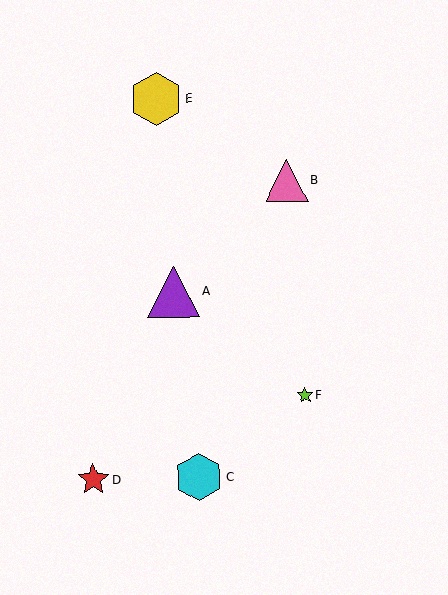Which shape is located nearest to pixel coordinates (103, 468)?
The red star (labeled D) at (93, 479) is nearest to that location.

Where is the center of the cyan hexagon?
The center of the cyan hexagon is at (199, 477).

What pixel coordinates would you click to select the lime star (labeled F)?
Click at (305, 395) to select the lime star F.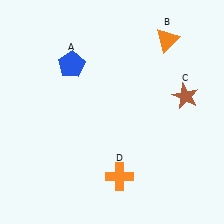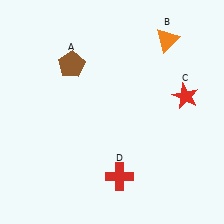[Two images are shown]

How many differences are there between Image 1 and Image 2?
There are 3 differences between the two images.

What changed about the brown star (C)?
In Image 1, C is brown. In Image 2, it changed to red.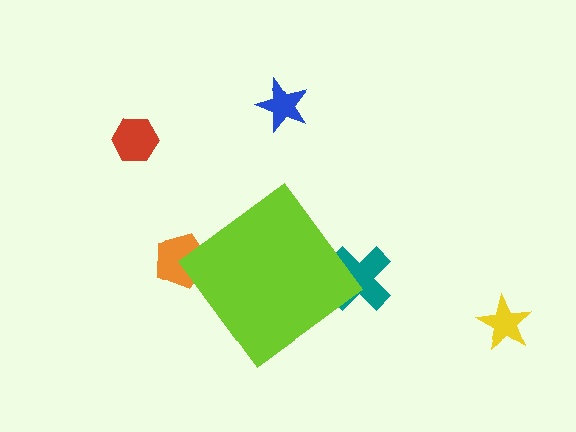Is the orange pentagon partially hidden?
Yes, the orange pentagon is partially hidden behind the lime diamond.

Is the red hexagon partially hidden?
No, the red hexagon is fully visible.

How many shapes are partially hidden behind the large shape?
2 shapes are partially hidden.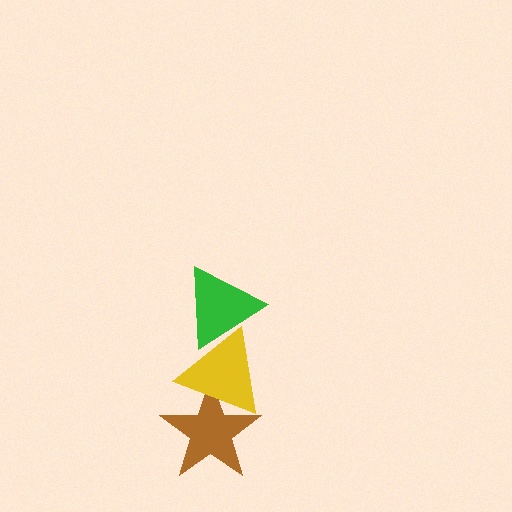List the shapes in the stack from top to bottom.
From top to bottom: the green triangle, the yellow triangle, the brown star.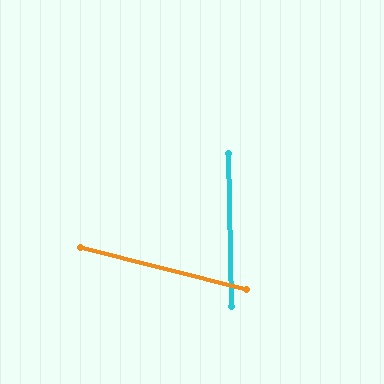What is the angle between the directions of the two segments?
Approximately 74 degrees.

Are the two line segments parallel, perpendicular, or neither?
Neither parallel nor perpendicular — they differ by about 74°.